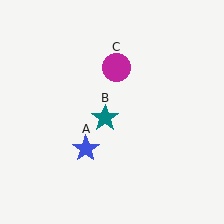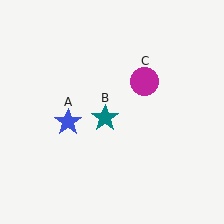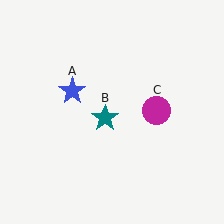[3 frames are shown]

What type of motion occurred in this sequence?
The blue star (object A), magenta circle (object C) rotated clockwise around the center of the scene.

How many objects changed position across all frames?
2 objects changed position: blue star (object A), magenta circle (object C).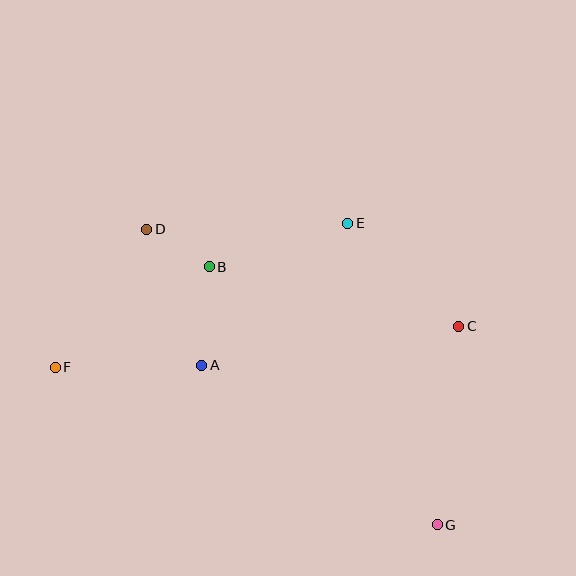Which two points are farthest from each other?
Points D and G are farthest from each other.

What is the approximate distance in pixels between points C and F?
The distance between C and F is approximately 405 pixels.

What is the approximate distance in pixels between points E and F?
The distance between E and F is approximately 326 pixels.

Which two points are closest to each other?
Points B and D are closest to each other.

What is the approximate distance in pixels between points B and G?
The distance between B and G is approximately 345 pixels.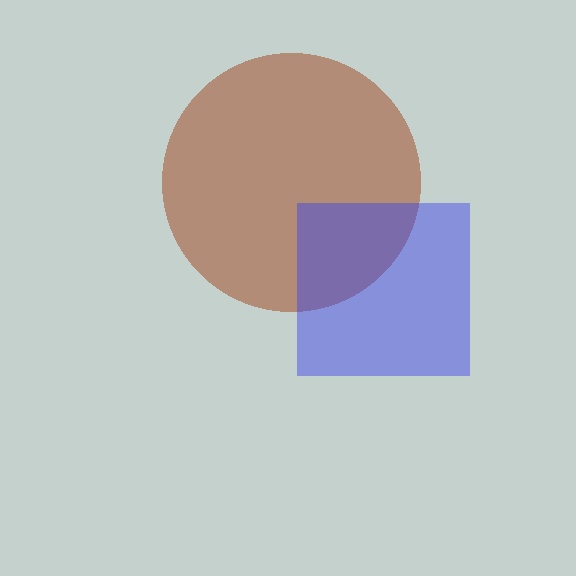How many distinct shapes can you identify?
There are 2 distinct shapes: a brown circle, a blue square.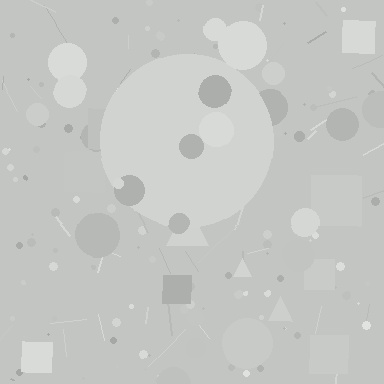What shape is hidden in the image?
A circle is hidden in the image.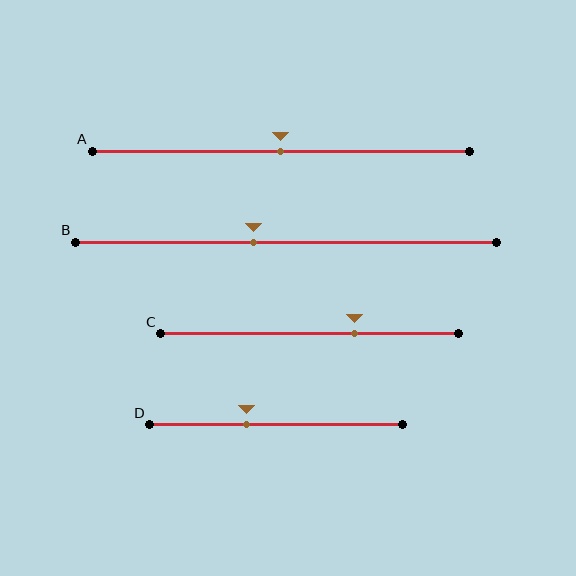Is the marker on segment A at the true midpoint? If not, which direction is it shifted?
Yes, the marker on segment A is at the true midpoint.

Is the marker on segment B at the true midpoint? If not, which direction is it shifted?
No, the marker on segment B is shifted to the left by about 8% of the segment length.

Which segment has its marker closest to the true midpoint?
Segment A has its marker closest to the true midpoint.